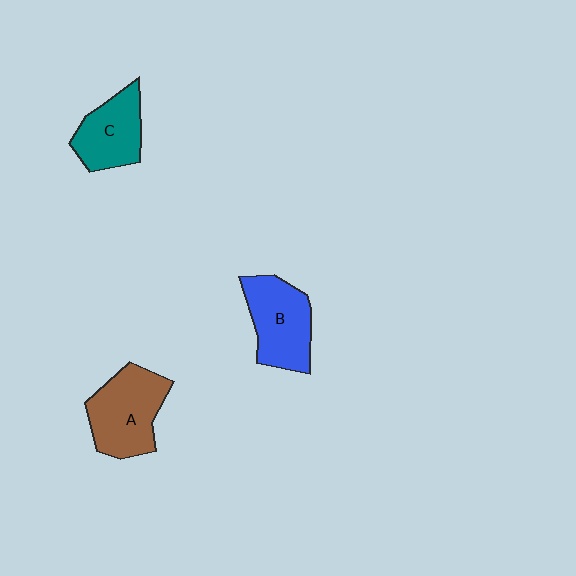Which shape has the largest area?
Shape A (brown).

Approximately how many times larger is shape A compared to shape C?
Approximately 1.3 times.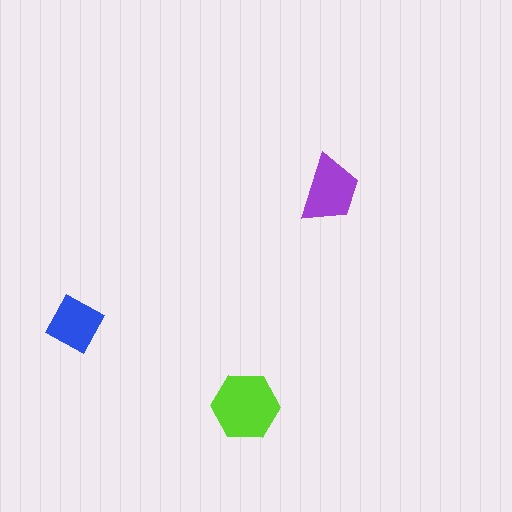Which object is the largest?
The lime hexagon.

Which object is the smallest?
The blue diamond.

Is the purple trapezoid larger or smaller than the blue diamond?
Larger.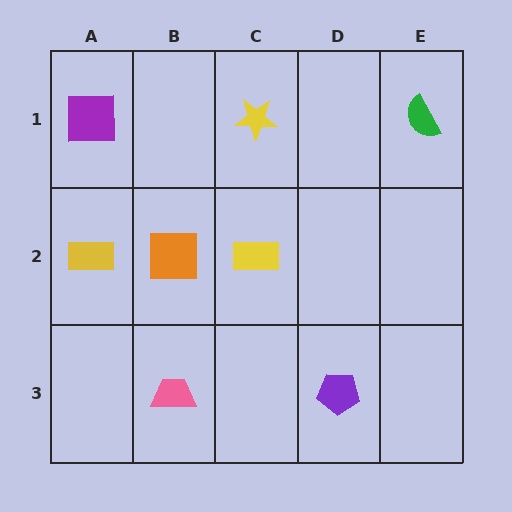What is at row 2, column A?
A yellow rectangle.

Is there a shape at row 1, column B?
No, that cell is empty.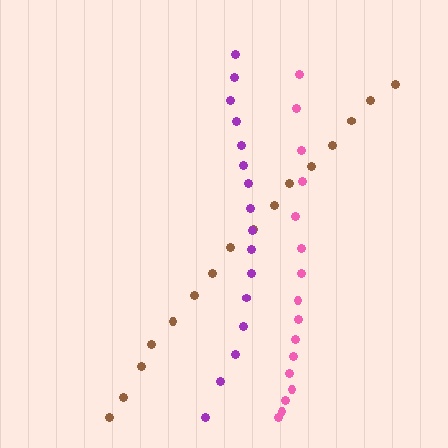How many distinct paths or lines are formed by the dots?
There are 3 distinct paths.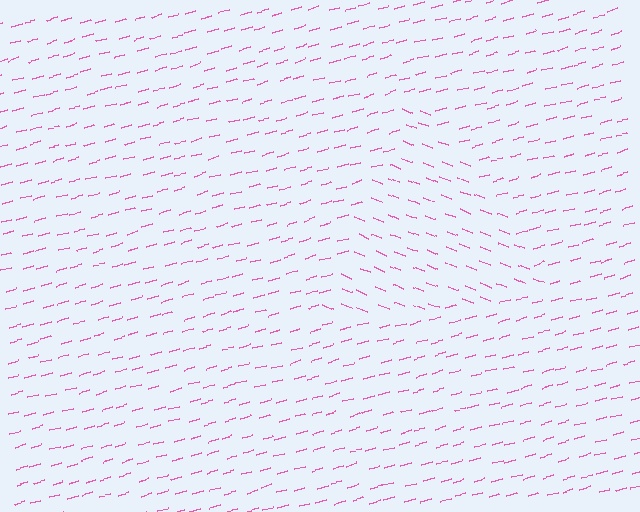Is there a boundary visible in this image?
Yes, there is a texture boundary formed by a change in line orientation.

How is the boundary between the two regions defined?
The boundary is defined purely by a change in line orientation (approximately 37 degrees difference). All lines are the same color and thickness.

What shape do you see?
I see a triangle.